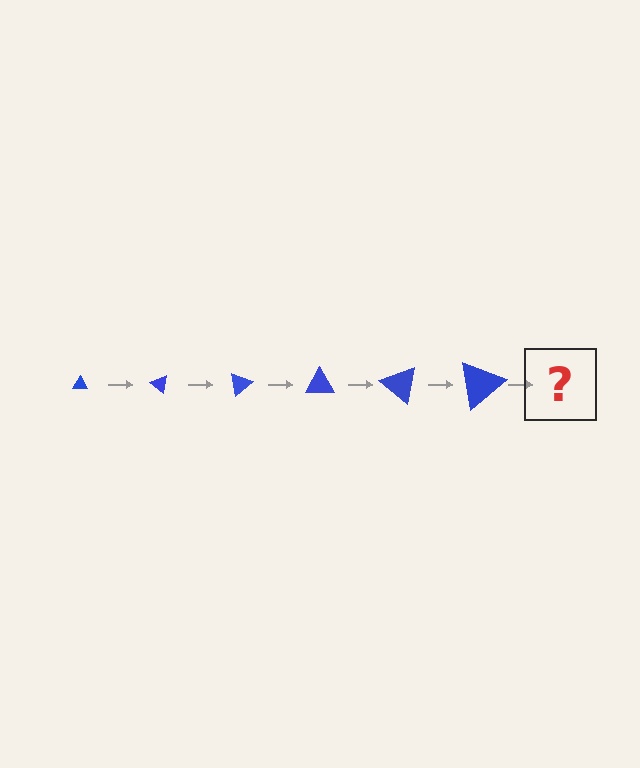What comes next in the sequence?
The next element should be a triangle, larger than the previous one and rotated 240 degrees from the start.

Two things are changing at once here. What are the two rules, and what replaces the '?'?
The two rules are that the triangle grows larger each step and it rotates 40 degrees each step. The '?' should be a triangle, larger than the previous one and rotated 240 degrees from the start.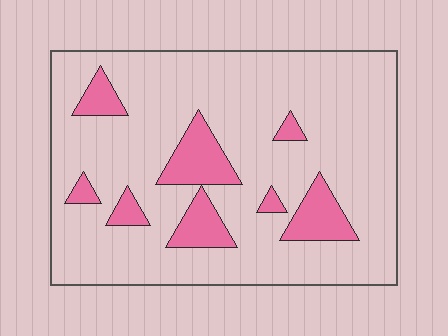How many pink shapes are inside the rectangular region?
8.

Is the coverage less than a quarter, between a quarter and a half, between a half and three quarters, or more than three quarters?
Less than a quarter.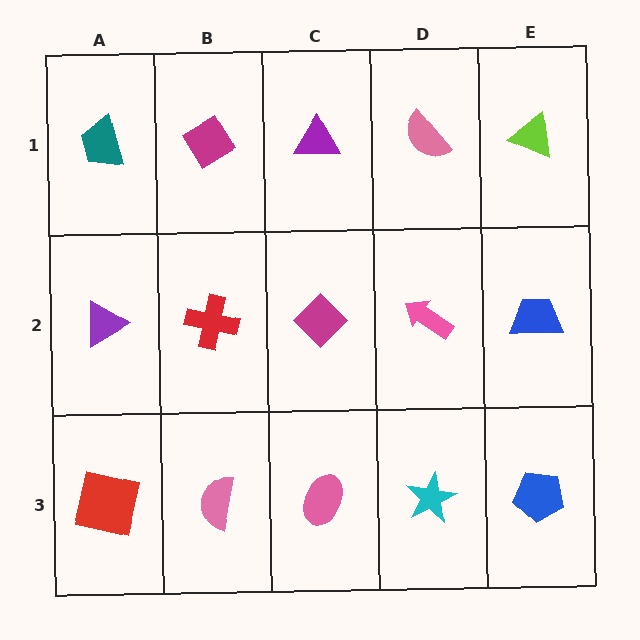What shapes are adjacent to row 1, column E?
A blue trapezoid (row 2, column E), a pink semicircle (row 1, column D).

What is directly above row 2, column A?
A teal trapezoid.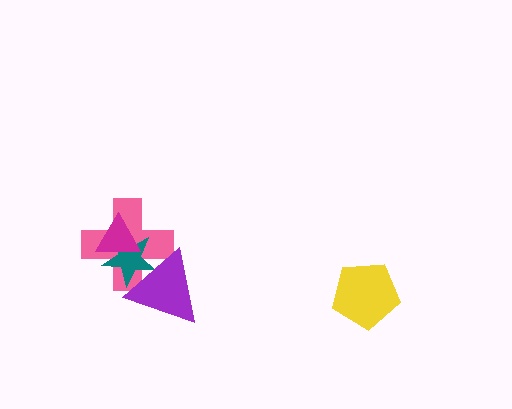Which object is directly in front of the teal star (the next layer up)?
The purple triangle is directly in front of the teal star.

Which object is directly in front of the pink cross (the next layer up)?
The teal star is directly in front of the pink cross.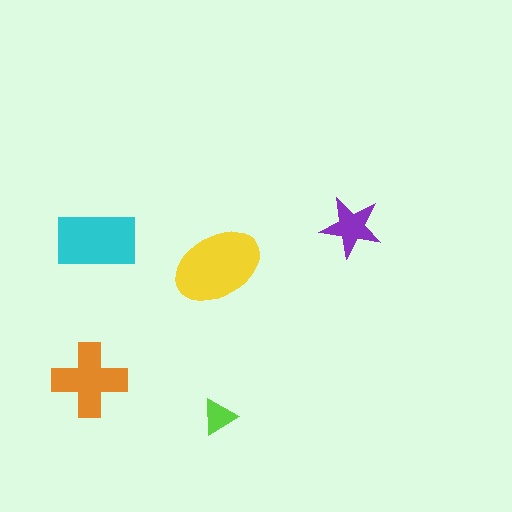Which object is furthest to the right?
The purple star is rightmost.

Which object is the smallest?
The lime triangle.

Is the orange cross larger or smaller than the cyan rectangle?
Smaller.